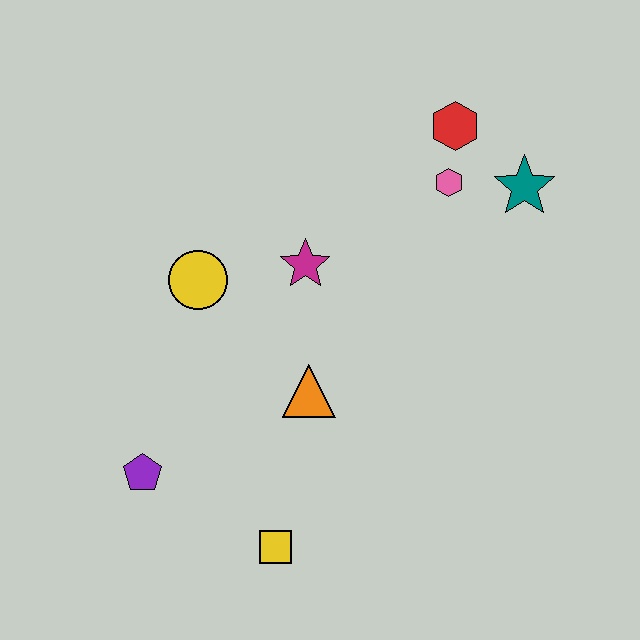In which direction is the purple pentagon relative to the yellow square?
The purple pentagon is to the left of the yellow square.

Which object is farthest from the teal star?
The purple pentagon is farthest from the teal star.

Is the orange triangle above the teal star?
No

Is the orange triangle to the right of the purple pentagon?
Yes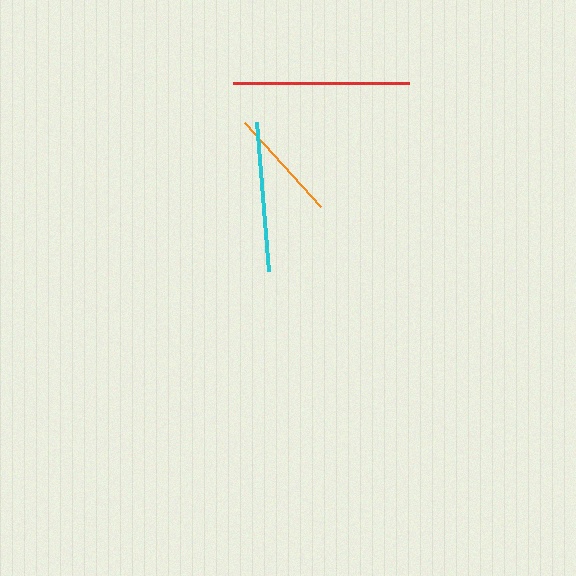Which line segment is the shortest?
The orange line is the shortest at approximately 113 pixels.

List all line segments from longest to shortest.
From longest to shortest: red, cyan, orange.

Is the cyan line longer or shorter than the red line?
The red line is longer than the cyan line.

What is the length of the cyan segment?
The cyan segment is approximately 149 pixels long.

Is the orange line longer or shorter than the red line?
The red line is longer than the orange line.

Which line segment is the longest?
The red line is the longest at approximately 176 pixels.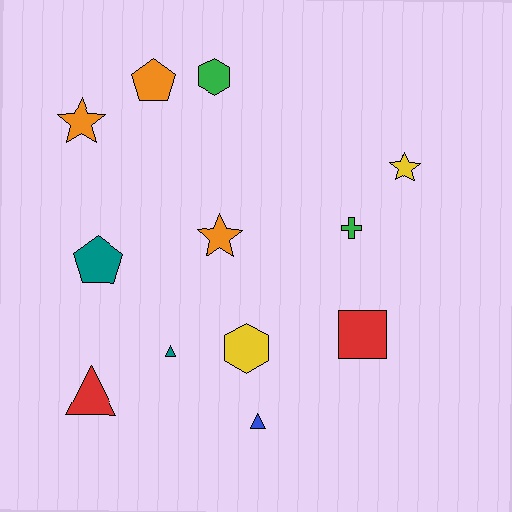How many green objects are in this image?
There are 2 green objects.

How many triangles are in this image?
There are 3 triangles.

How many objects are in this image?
There are 12 objects.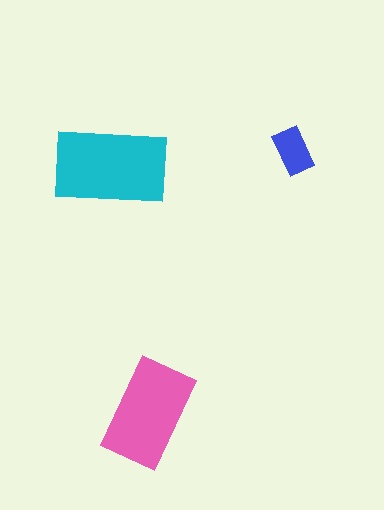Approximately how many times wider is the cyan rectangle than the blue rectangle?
About 2.5 times wider.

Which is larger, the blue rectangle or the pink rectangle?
The pink one.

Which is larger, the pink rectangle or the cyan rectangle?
The cyan one.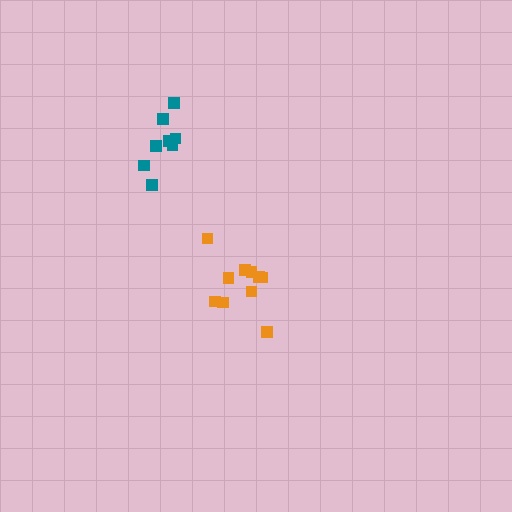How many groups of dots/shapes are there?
There are 2 groups.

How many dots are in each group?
Group 1: 8 dots, Group 2: 10 dots (18 total).